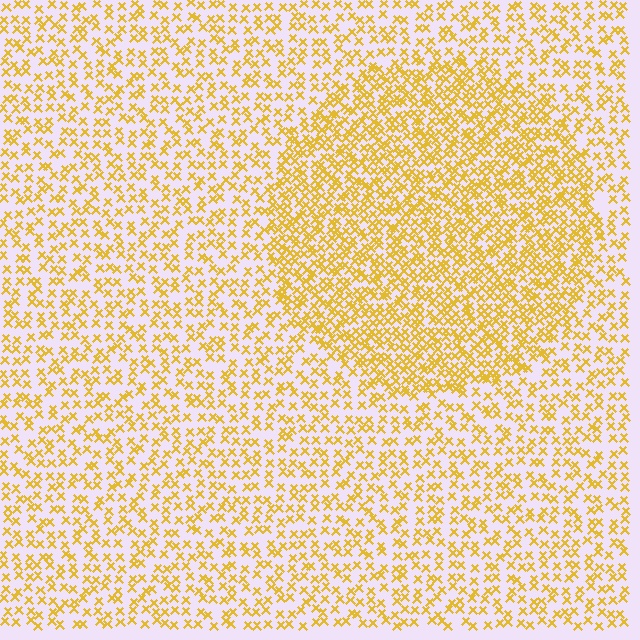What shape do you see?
I see a circle.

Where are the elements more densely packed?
The elements are more densely packed inside the circle boundary.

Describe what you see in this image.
The image contains small yellow elements arranged at two different densities. A circle-shaped region is visible where the elements are more densely packed than the surrounding area.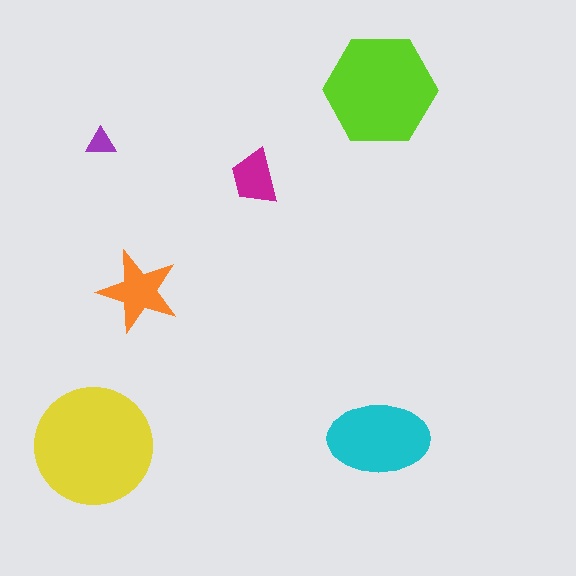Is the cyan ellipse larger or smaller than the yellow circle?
Smaller.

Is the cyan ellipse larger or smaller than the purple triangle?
Larger.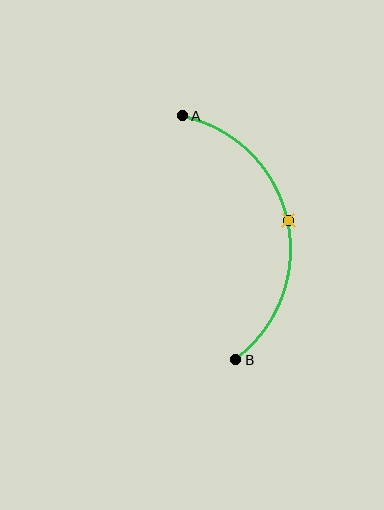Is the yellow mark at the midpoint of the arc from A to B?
Yes. The yellow mark lies on the arc at equal arc-length from both A and B — it is the arc midpoint.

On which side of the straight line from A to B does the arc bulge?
The arc bulges to the right of the straight line connecting A and B.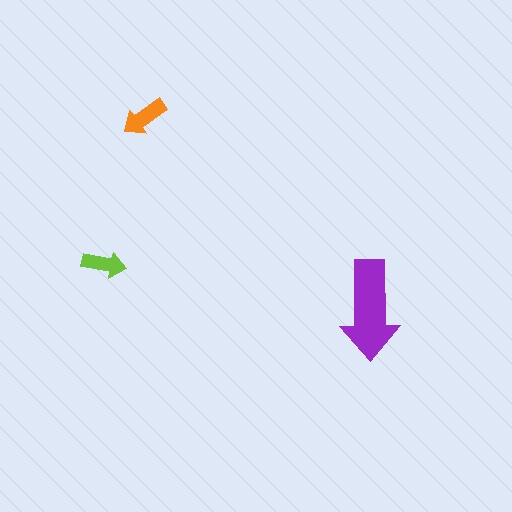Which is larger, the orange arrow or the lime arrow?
The orange one.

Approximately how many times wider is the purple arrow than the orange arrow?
About 2 times wider.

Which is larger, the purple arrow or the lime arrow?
The purple one.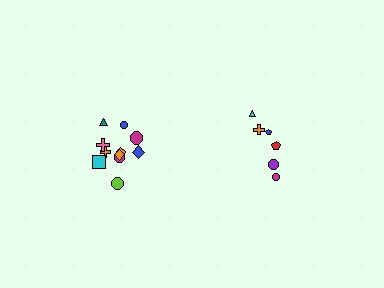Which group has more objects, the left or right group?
The left group.